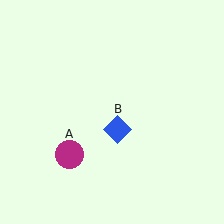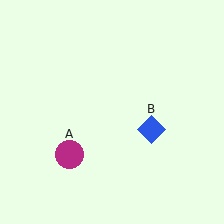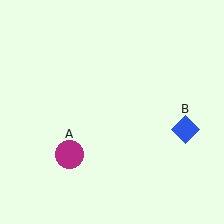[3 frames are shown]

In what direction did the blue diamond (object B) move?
The blue diamond (object B) moved right.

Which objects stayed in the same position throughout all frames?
Magenta circle (object A) remained stationary.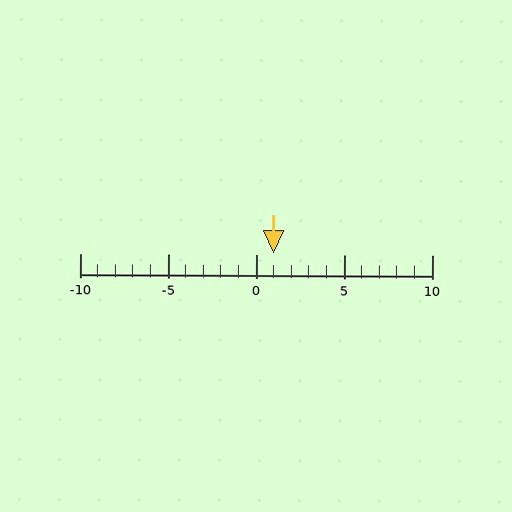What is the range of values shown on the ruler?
The ruler shows values from -10 to 10.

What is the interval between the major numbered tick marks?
The major tick marks are spaced 5 units apart.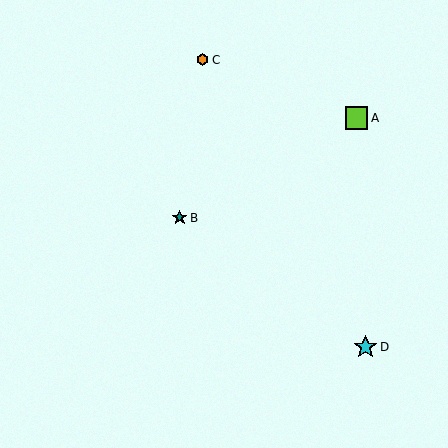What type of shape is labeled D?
Shape D is a cyan star.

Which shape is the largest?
The cyan star (labeled D) is the largest.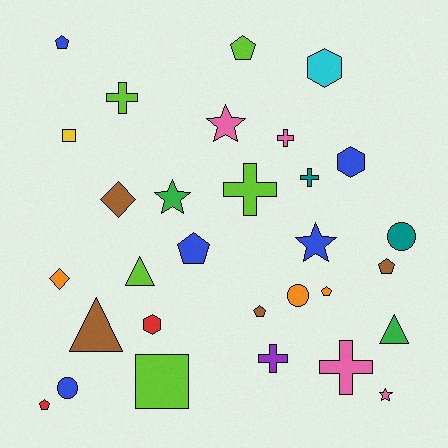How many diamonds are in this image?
There are 2 diamonds.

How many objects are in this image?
There are 30 objects.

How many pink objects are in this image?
There are 4 pink objects.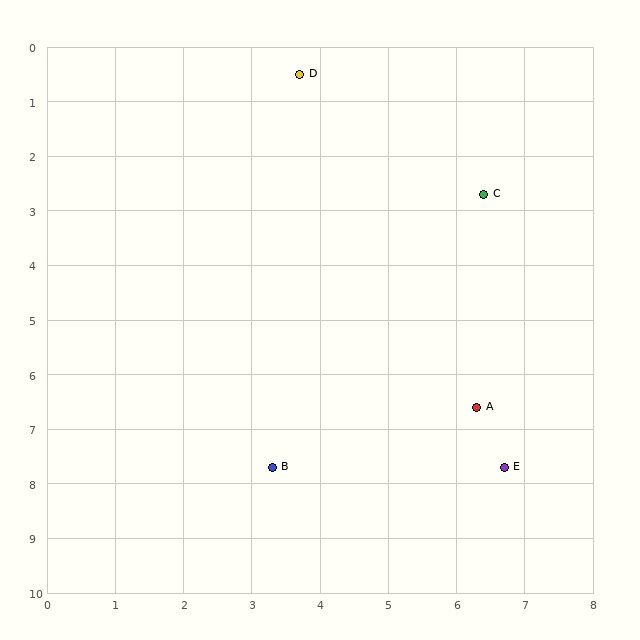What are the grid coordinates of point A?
Point A is at approximately (6.3, 6.6).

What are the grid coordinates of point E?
Point E is at approximately (6.7, 7.7).